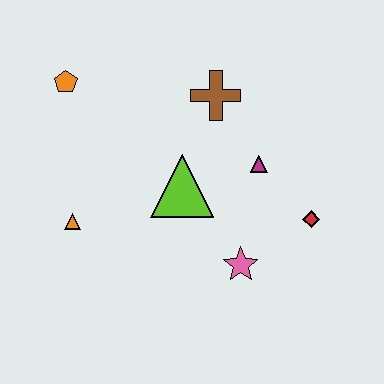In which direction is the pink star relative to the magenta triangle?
The pink star is below the magenta triangle.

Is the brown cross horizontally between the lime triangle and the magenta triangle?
Yes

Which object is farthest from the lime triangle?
The orange pentagon is farthest from the lime triangle.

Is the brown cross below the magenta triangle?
No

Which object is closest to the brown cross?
The magenta triangle is closest to the brown cross.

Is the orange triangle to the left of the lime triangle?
Yes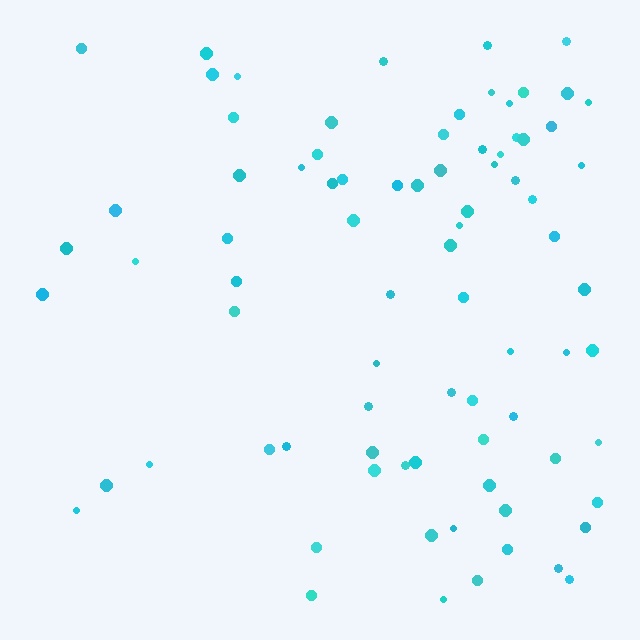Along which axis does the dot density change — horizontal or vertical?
Horizontal.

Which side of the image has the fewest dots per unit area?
The left.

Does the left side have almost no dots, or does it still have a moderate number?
Still a moderate number, just noticeably fewer than the right.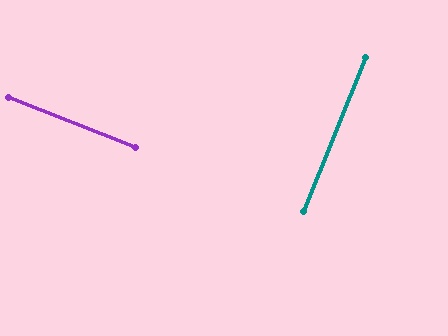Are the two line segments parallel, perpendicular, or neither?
Perpendicular — they meet at approximately 90°.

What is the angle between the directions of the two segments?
Approximately 90 degrees.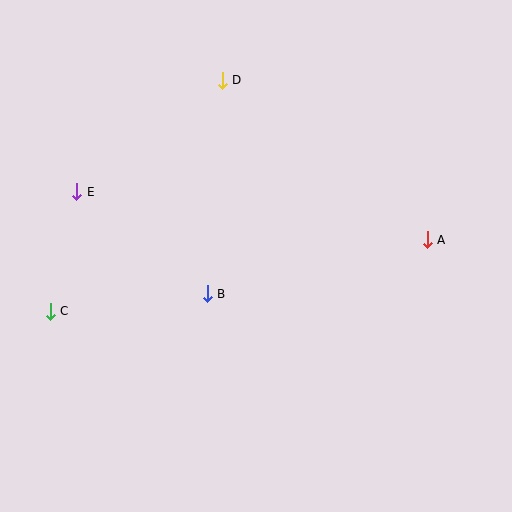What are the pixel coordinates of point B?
Point B is at (207, 294).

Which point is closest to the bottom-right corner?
Point A is closest to the bottom-right corner.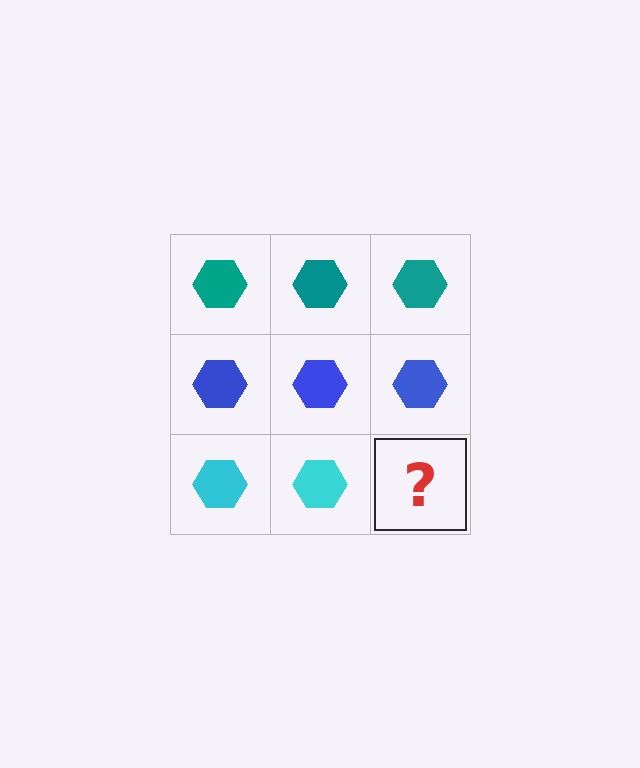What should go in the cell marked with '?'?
The missing cell should contain a cyan hexagon.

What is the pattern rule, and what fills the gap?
The rule is that each row has a consistent color. The gap should be filled with a cyan hexagon.